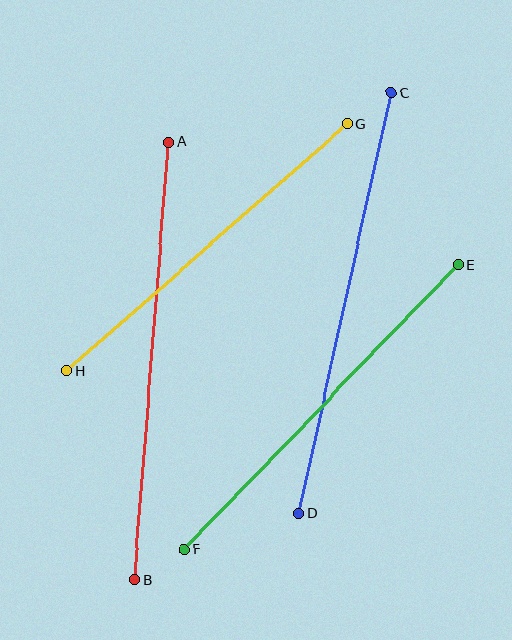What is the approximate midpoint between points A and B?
The midpoint is at approximately (152, 361) pixels.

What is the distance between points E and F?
The distance is approximately 395 pixels.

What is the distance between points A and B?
The distance is approximately 439 pixels.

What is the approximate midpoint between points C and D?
The midpoint is at approximately (345, 303) pixels.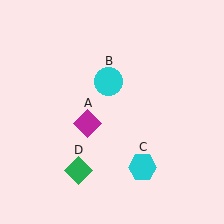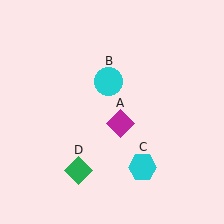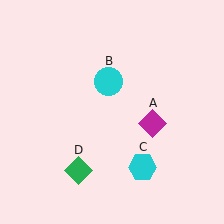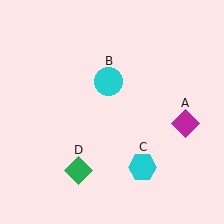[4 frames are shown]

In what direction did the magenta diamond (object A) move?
The magenta diamond (object A) moved right.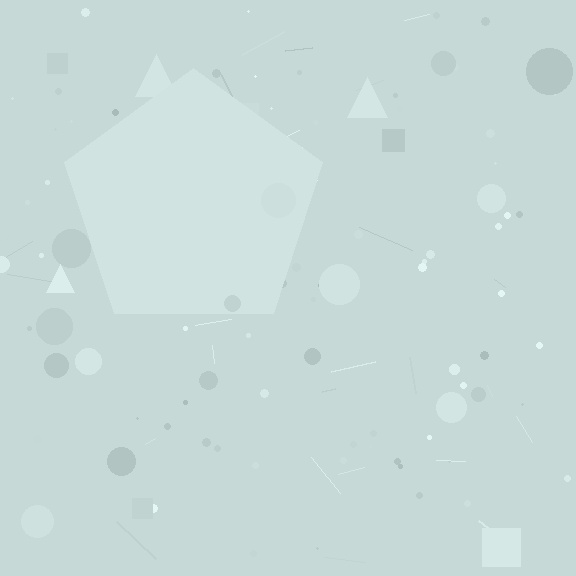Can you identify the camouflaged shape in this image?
The camouflaged shape is a pentagon.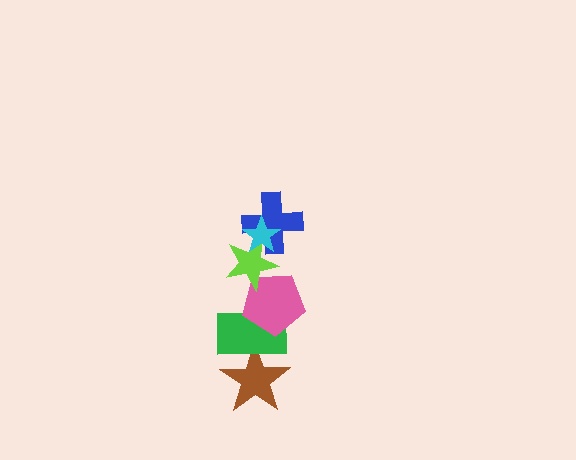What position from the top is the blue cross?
The blue cross is 2nd from the top.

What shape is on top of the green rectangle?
The pink pentagon is on top of the green rectangle.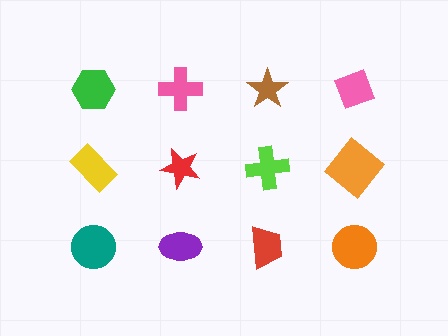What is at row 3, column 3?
A red trapezoid.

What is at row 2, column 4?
An orange diamond.